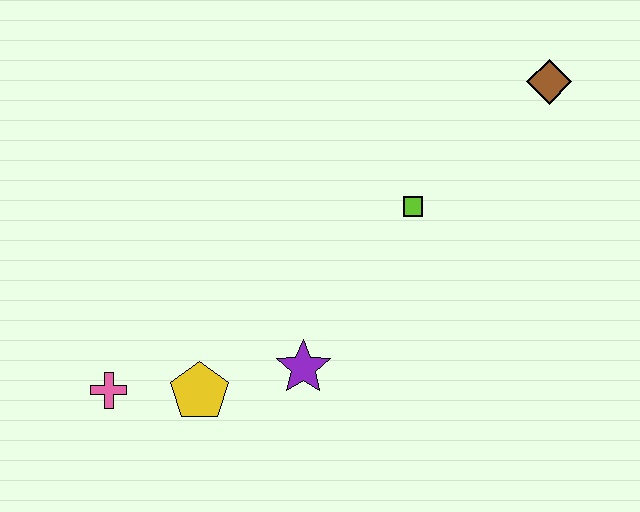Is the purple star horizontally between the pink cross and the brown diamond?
Yes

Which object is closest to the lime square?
The brown diamond is closest to the lime square.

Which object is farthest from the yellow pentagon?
The brown diamond is farthest from the yellow pentagon.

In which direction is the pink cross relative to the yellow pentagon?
The pink cross is to the left of the yellow pentagon.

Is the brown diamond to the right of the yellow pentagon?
Yes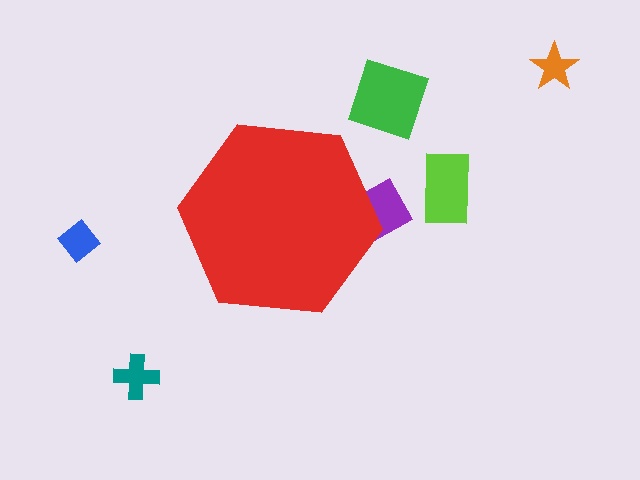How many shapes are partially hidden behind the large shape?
1 shape is partially hidden.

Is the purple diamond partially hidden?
Yes, the purple diamond is partially hidden behind the red hexagon.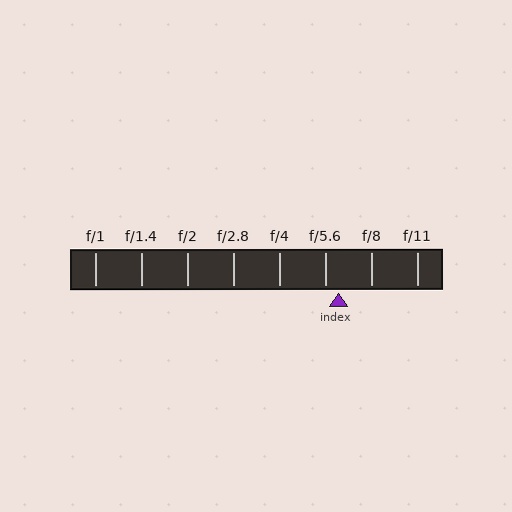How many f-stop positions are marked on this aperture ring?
There are 8 f-stop positions marked.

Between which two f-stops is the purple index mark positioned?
The index mark is between f/5.6 and f/8.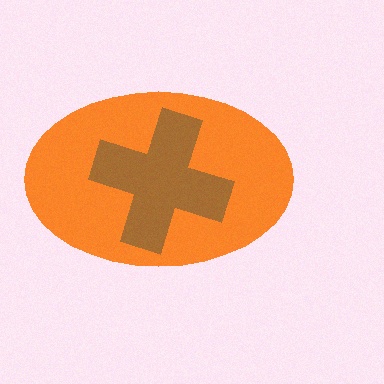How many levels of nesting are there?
2.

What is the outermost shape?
The orange ellipse.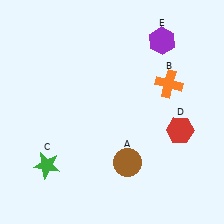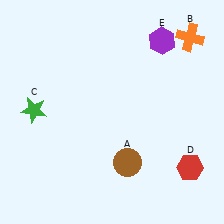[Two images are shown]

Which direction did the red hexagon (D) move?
The red hexagon (D) moved down.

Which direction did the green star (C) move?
The green star (C) moved up.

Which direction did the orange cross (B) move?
The orange cross (B) moved up.